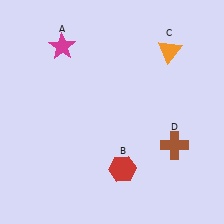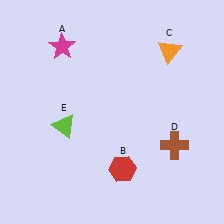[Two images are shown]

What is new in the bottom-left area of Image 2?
A lime triangle (E) was added in the bottom-left area of Image 2.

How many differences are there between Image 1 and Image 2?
There is 1 difference between the two images.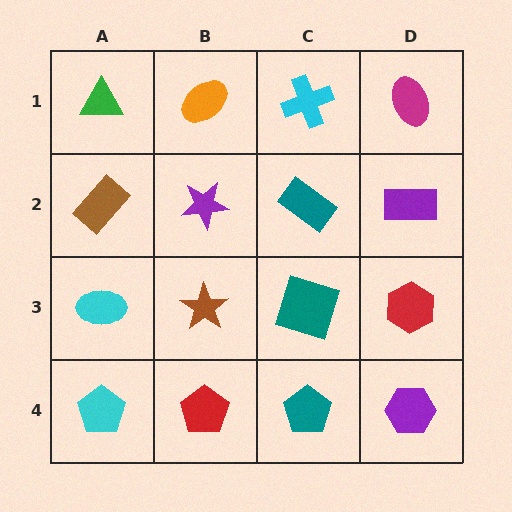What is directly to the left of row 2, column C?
A purple star.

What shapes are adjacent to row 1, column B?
A purple star (row 2, column B), a green triangle (row 1, column A), a cyan cross (row 1, column C).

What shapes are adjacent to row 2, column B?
An orange ellipse (row 1, column B), a brown star (row 3, column B), a brown rectangle (row 2, column A), a teal rectangle (row 2, column C).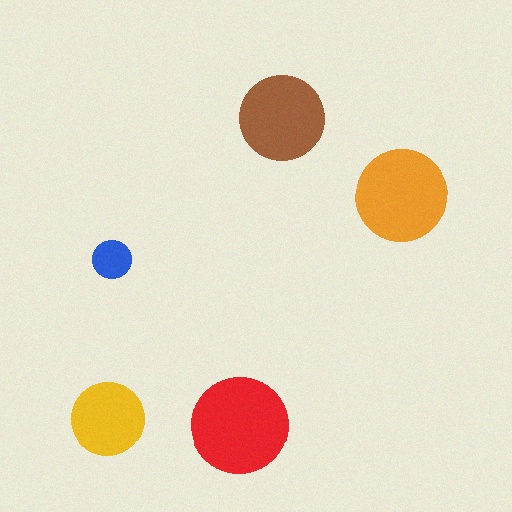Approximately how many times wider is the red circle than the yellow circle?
About 1.5 times wider.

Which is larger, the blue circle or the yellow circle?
The yellow one.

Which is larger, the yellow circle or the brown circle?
The brown one.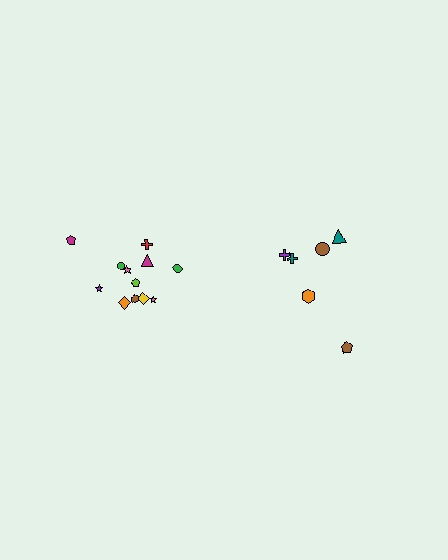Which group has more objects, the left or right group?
The left group.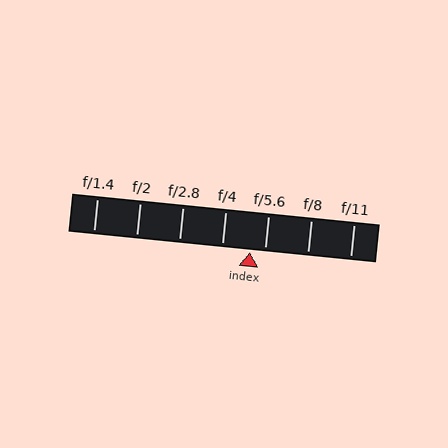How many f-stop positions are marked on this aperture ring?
There are 7 f-stop positions marked.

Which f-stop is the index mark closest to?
The index mark is closest to f/5.6.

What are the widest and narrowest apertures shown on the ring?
The widest aperture shown is f/1.4 and the narrowest is f/11.